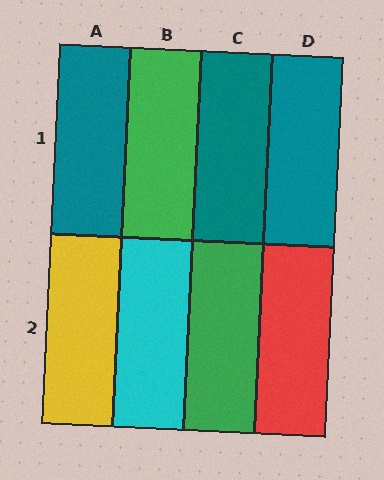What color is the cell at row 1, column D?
Teal.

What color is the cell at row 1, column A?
Teal.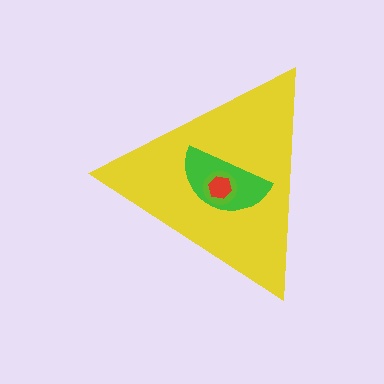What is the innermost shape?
The red hexagon.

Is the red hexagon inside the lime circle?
Yes.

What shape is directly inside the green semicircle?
The lime circle.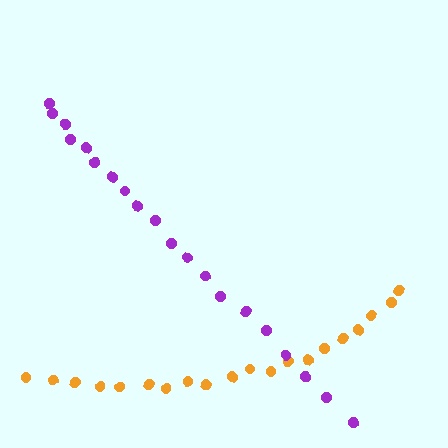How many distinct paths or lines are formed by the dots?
There are 2 distinct paths.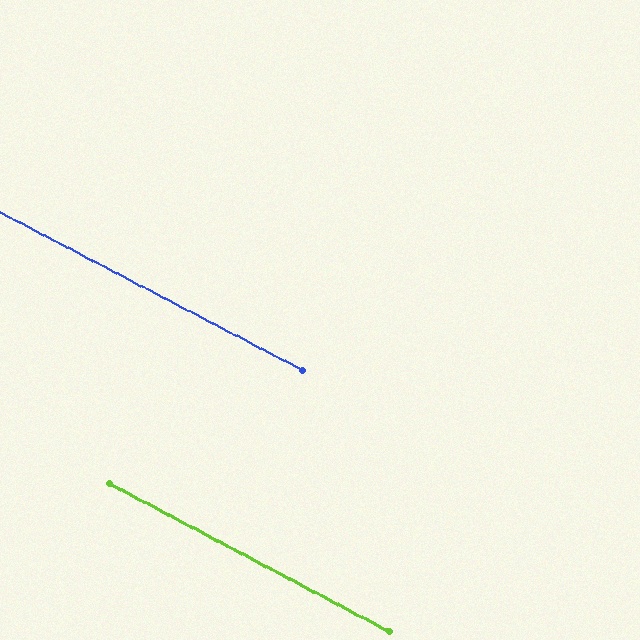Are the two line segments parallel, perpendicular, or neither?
Parallel — their directions differ by only 0.3°.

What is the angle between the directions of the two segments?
Approximately 0 degrees.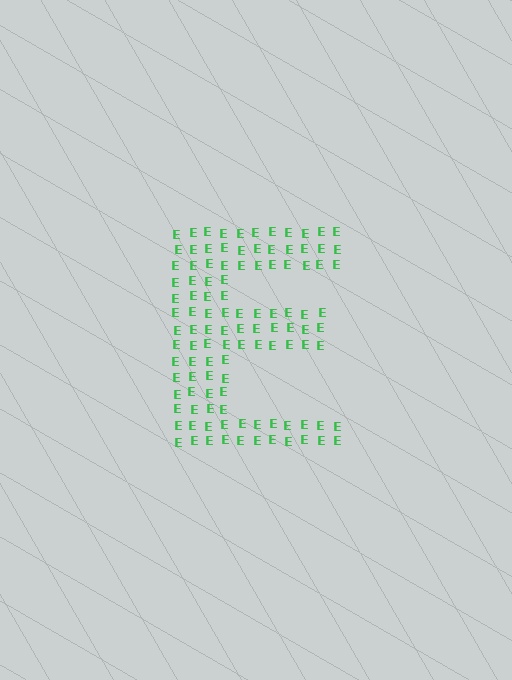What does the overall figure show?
The overall figure shows the letter E.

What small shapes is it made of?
It is made of small letter E's.